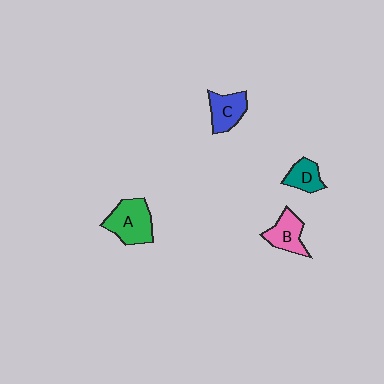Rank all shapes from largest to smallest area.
From largest to smallest: A (green), C (blue), B (pink), D (teal).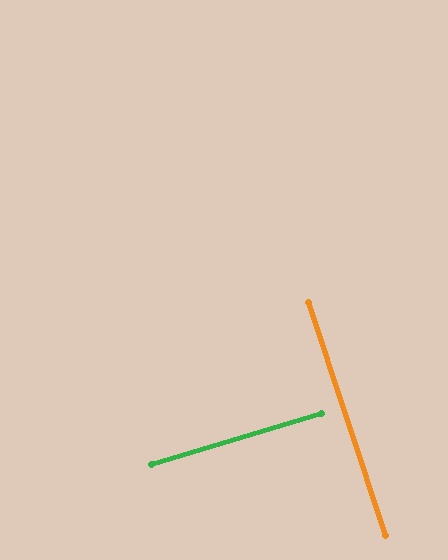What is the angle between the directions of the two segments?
Approximately 88 degrees.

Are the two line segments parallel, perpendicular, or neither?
Perpendicular — they meet at approximately 88°.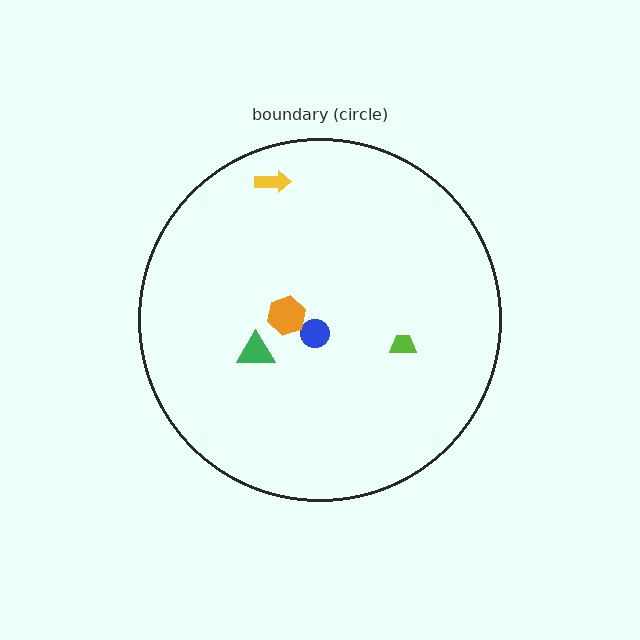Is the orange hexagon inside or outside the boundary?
Inside.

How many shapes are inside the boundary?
5 inside, 0 outside.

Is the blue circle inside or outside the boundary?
Inside.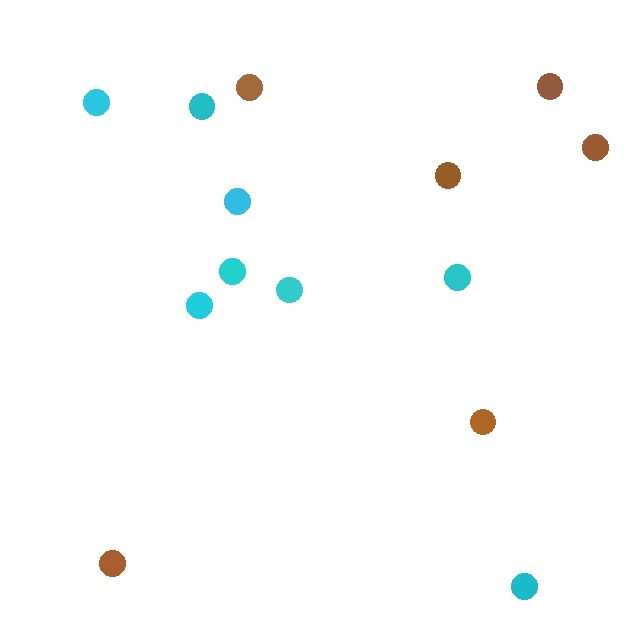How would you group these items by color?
There are 2 groups: one group of brown circles (6) and one group of cyan circles (8).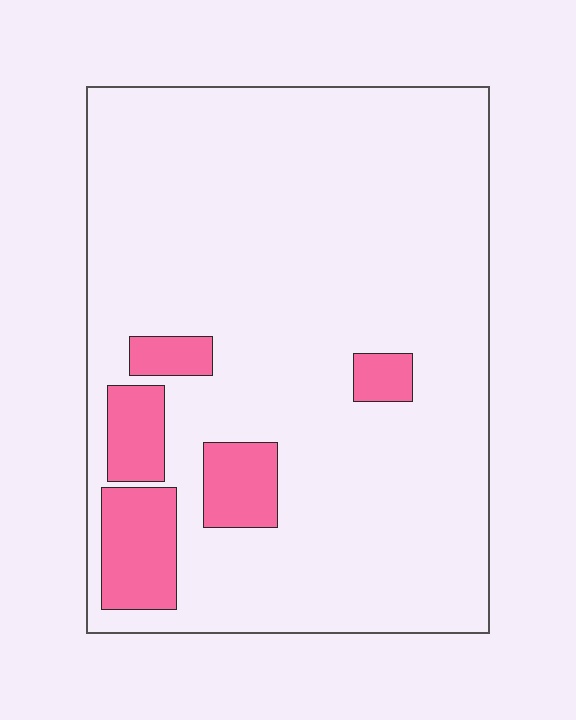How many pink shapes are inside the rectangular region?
5.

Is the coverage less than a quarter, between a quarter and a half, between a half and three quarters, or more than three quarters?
Less than a quarter.